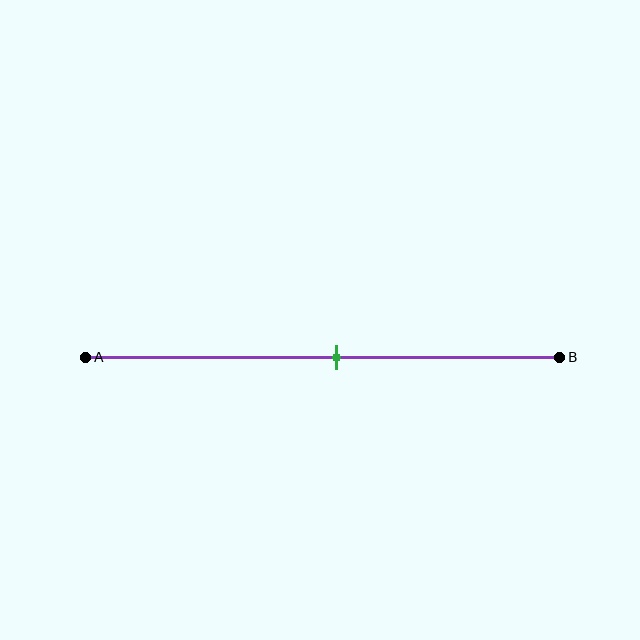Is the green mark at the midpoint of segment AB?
No, the mark is at about 55% from A, not at the 50% midpoint.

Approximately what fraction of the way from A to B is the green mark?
The green mark is approximately 55% of the way from A to B.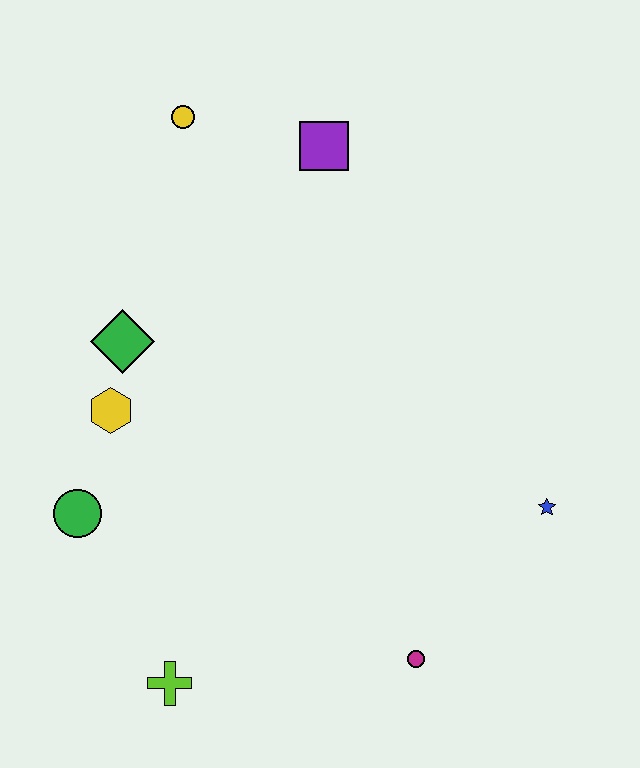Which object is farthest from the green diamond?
The blue star is farthest from the green diamond.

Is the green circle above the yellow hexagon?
No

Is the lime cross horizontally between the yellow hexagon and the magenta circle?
Yes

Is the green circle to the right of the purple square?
No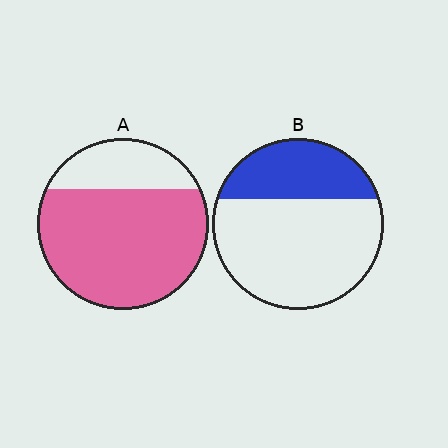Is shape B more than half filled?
No.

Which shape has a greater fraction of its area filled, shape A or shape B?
Shape A.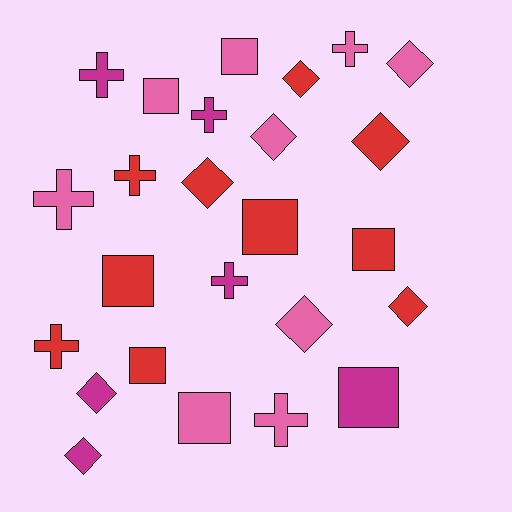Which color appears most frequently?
Red, with 10 objects.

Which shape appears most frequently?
Diamond, with 9 objects.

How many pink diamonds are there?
There are 3 pink diamonds.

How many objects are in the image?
There are 25 objects.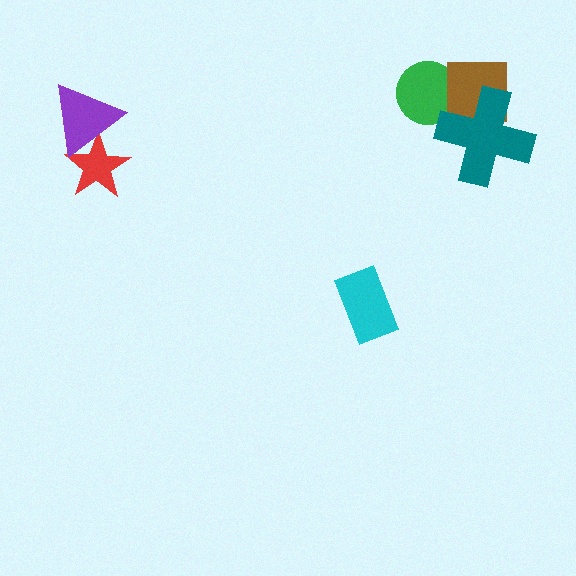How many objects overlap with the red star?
1 object overlaps with the red star.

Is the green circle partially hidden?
Yes, it is partially covered by another shape.